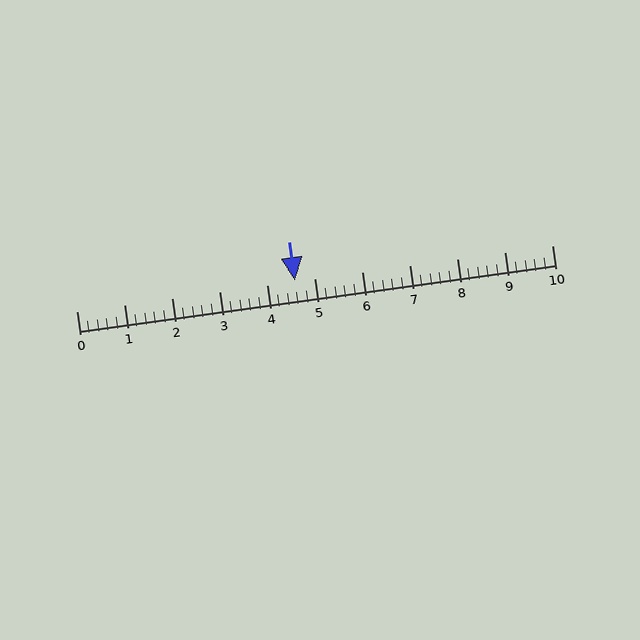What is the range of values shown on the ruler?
The ruler shows values from 0 to 10.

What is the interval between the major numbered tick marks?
The major tick marks are spaced 1 units apart.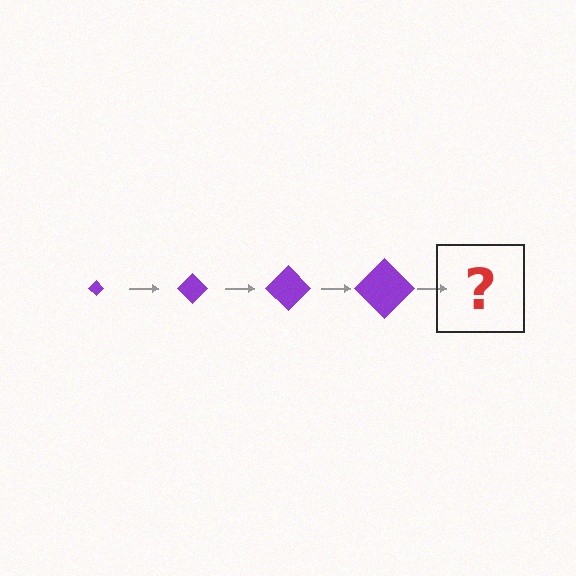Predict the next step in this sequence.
The next step is a purple diamond, larger than the previous one.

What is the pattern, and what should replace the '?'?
The pattern is that the diamond gets progressively larger each step. The '?' should be a purple diamond, larger than the previous one.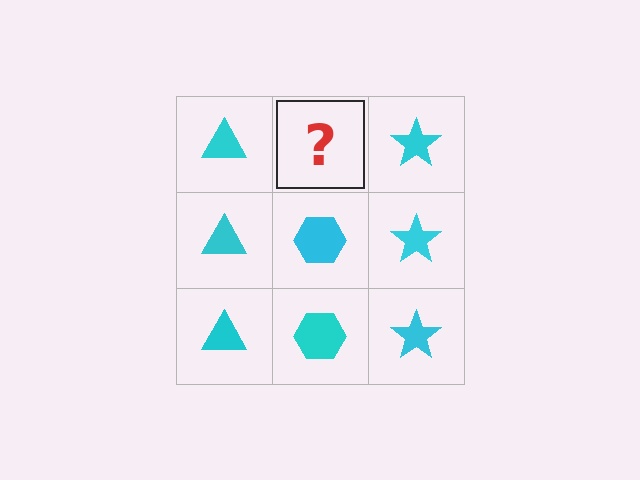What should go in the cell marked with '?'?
The missing cell should contain a cyan hexagon.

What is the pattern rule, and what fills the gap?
The rule is that each column has a consistent shape. The gap should be filled with a cyan hexagon.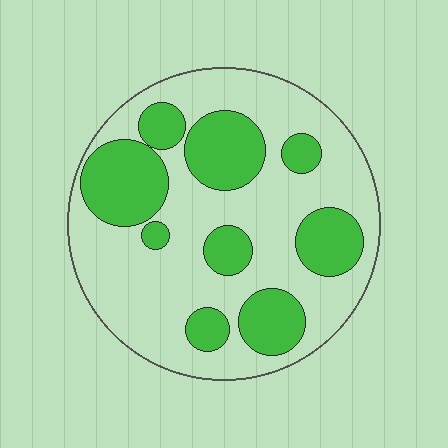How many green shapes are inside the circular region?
9.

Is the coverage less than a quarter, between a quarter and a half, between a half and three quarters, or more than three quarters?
Between a quarter and a half.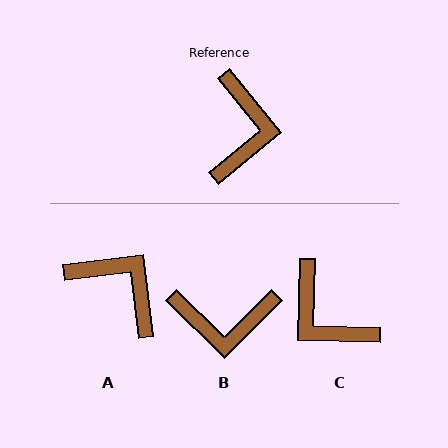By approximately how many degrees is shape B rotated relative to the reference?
Approximately 84 degrees clockwise.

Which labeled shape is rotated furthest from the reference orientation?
C, about 131 degrees away.